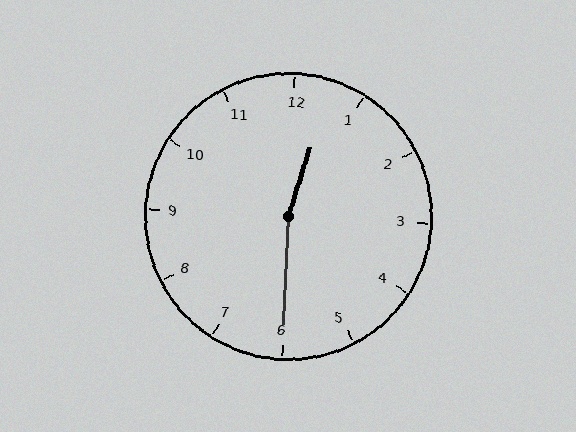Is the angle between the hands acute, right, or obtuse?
It is obtuse.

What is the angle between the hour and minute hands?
Approximately 165 degrees.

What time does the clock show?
12:30.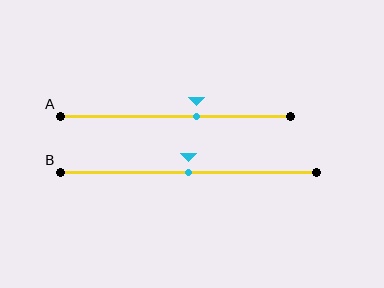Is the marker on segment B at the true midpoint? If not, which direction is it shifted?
Yes, the marker on segment B is at the true midpoint.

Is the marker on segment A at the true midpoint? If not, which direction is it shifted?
No, the marker on segment A is shifted to the right by about 9% of the segment length.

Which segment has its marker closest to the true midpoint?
Segment B has its marker closest to the true midpoint.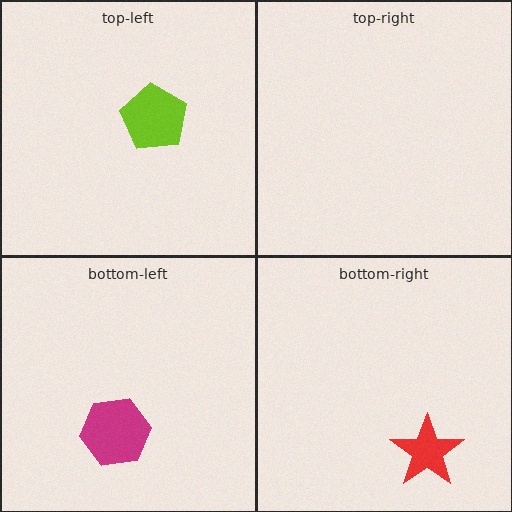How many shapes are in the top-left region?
1.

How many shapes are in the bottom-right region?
1.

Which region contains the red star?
The bottom-right region.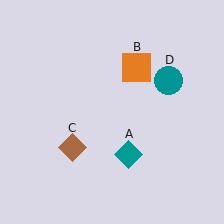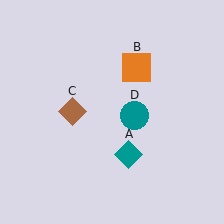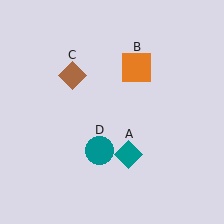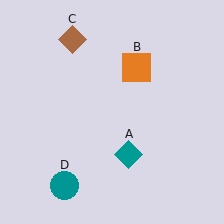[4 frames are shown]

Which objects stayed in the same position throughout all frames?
Teal diamond (object A) and orange square (object B) remained stationary.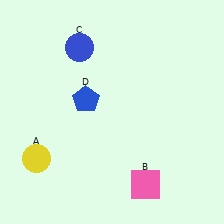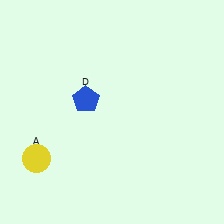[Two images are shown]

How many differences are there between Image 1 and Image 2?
There are 2 differences between the two images.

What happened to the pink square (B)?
The pink square (B) was removed in Image 2. It was in the bottom-right area of Image 1.